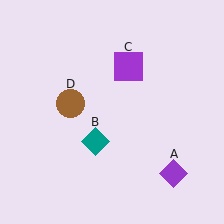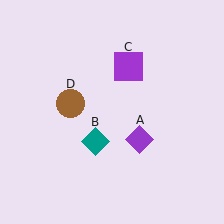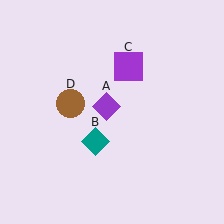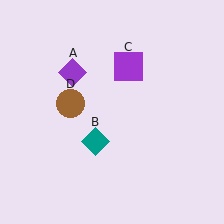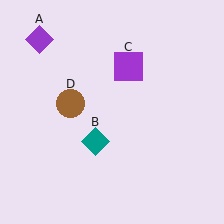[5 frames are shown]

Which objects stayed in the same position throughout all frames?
Teal diamond (object B) and purple square (object C) and brown circle (object D) remained stationary.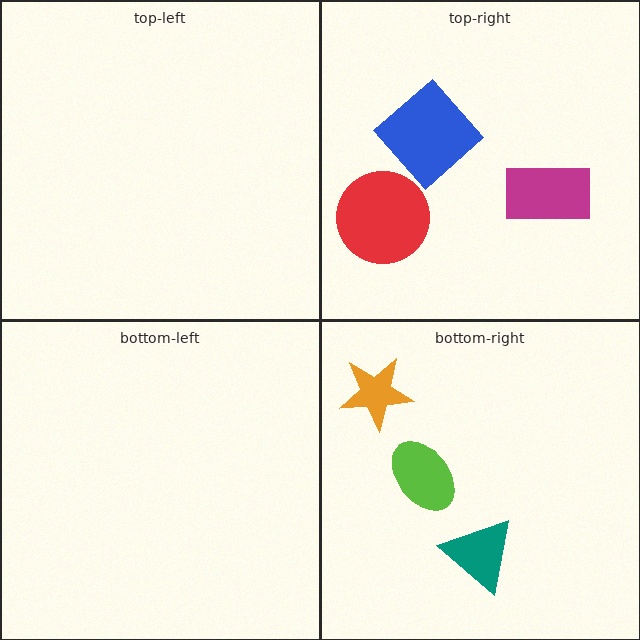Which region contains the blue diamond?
The top-right region.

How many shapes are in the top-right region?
3.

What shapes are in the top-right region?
The magenta rectangle, the red circle, the blue diamond.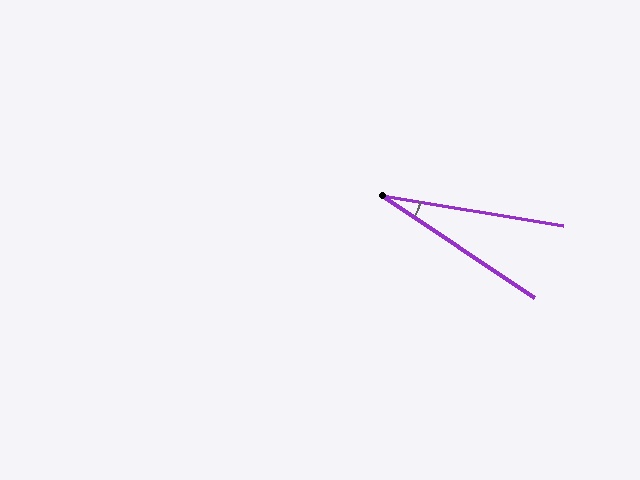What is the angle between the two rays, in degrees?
Approximately 24 degrees.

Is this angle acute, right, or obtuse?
It is acute.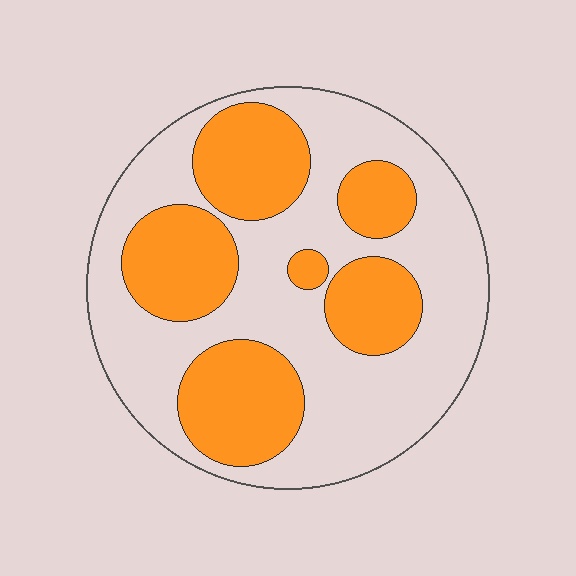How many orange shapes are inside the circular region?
6.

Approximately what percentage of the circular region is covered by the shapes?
Approximately 40%.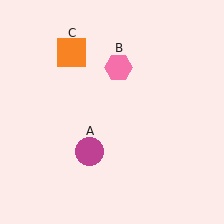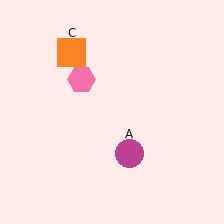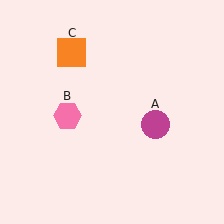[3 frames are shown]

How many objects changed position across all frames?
2 objects changed position: magenta circle (object A), pink hexagon (object B).